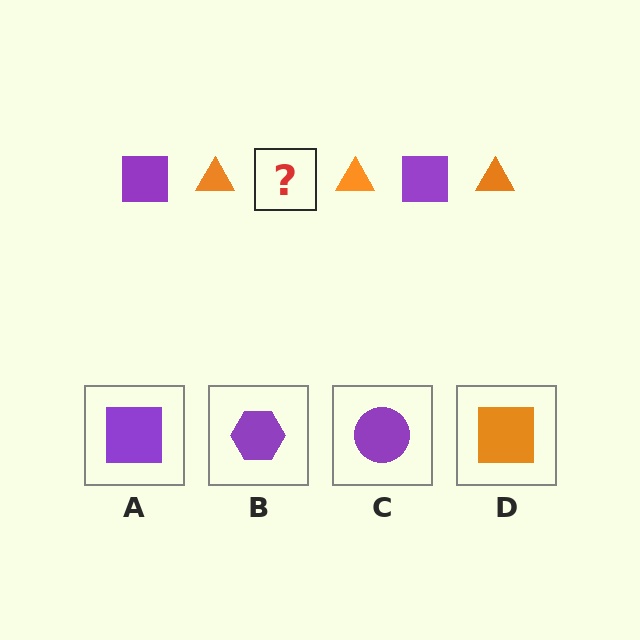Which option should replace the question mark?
Option A.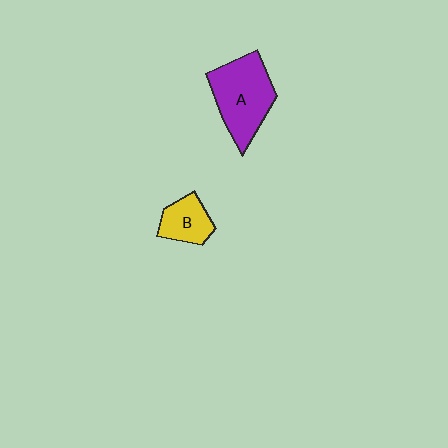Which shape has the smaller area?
Shape B (yellow).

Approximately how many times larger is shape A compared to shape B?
Approximately 2.1 times.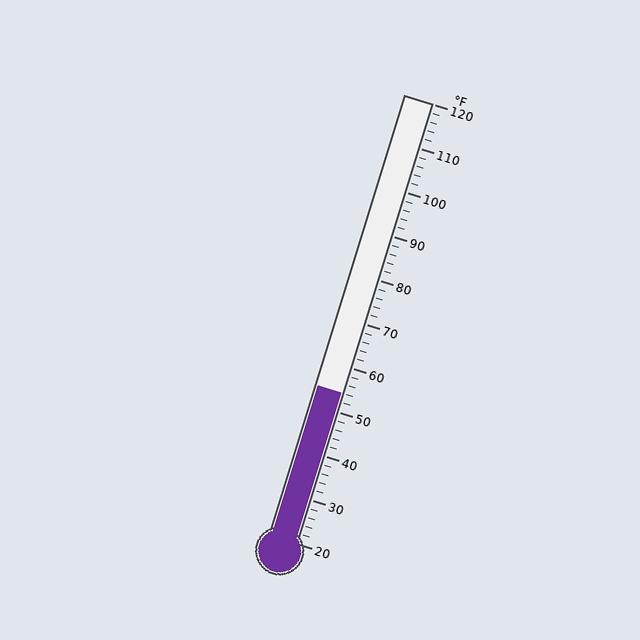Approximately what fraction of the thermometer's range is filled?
The thermometer is filled to approximately 35% of its range.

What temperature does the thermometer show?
The thermometer shows approximately 54°F.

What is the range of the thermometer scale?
The thermometer scale ranges from 20°F to 120°F.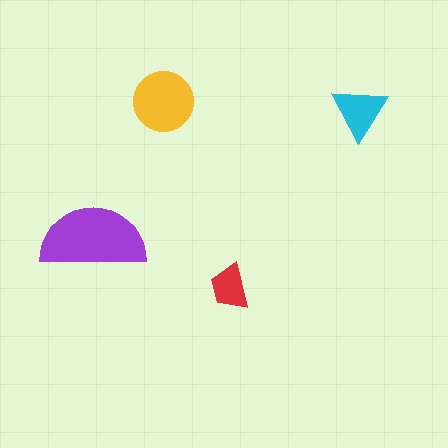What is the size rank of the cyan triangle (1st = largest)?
3rd.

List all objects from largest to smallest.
The purple semicircle, the yellow circle, the cyan triangle, the red trapezoid.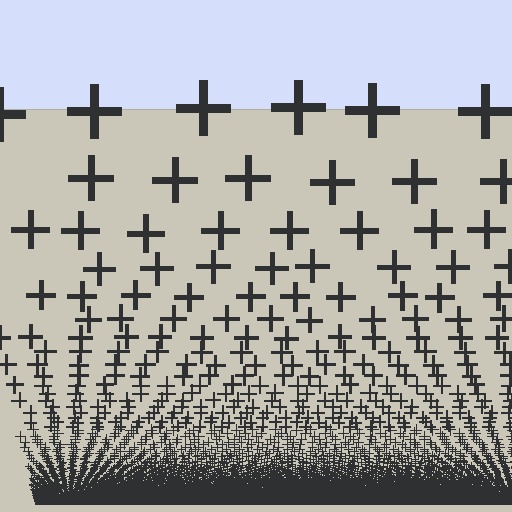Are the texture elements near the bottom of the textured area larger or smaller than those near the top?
Smaller. The gradient is inverted — elements near the bottom are smaller and denser.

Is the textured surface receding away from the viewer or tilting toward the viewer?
The surface appears to tilt toward the viewer. Texture elements get larger and sparser toward the top.